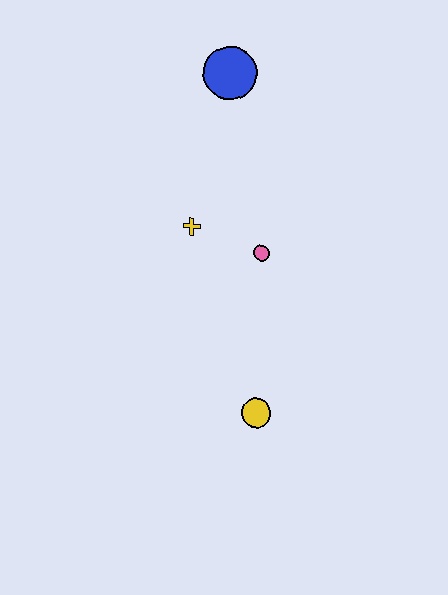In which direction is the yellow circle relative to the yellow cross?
The yellow circle is below the yellow cross.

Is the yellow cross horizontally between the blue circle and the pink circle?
No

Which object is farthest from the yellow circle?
The blue circle is farthest from the yellow circle.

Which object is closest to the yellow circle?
The pink circle is closest to the yellow circle.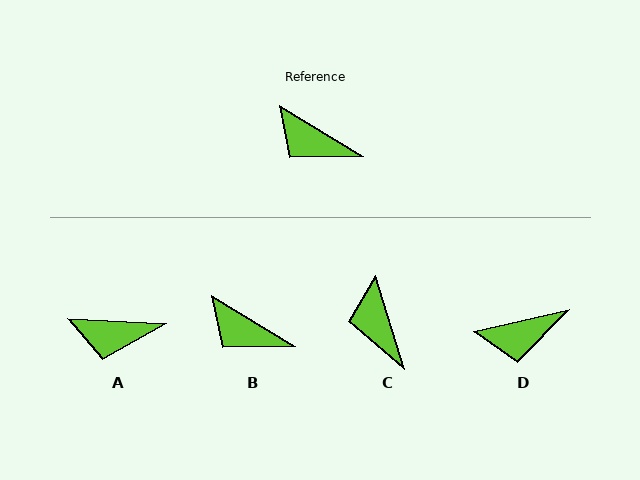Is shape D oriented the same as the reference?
No, it is off by about 44 degrees.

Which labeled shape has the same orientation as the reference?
B.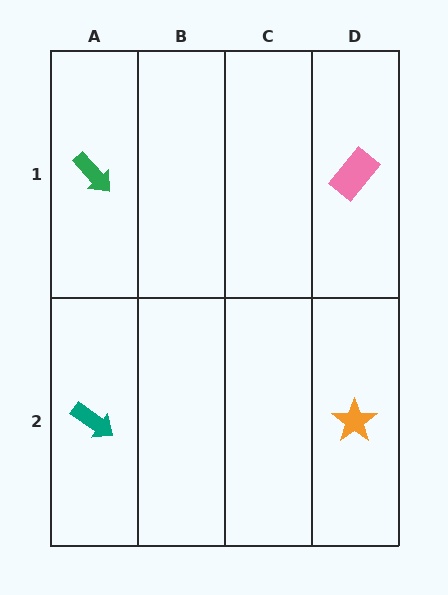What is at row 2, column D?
An orange star.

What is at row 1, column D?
A pink rectangle.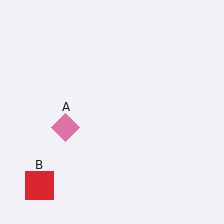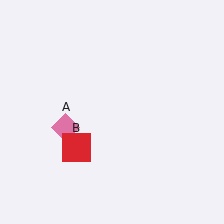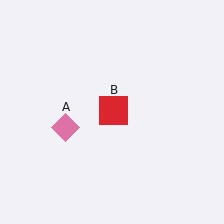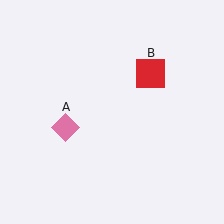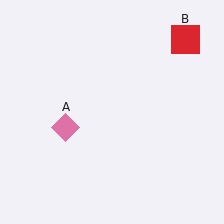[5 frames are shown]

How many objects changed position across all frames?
1 object changed position: red square (object B).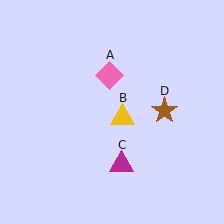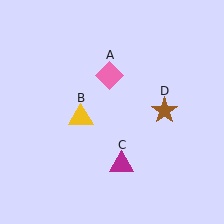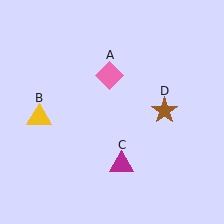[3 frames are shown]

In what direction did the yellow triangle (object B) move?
The yellow triangle (object B) moved left.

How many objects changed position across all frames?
1 object changed position: yellow triangle (object B).